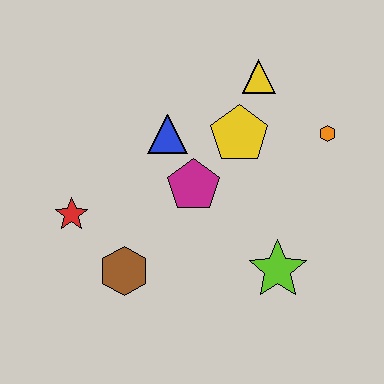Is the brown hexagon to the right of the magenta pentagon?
No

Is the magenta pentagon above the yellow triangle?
No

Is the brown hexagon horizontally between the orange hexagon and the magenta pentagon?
No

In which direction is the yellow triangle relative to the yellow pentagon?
The yellow triangle is above the yellow pentagon.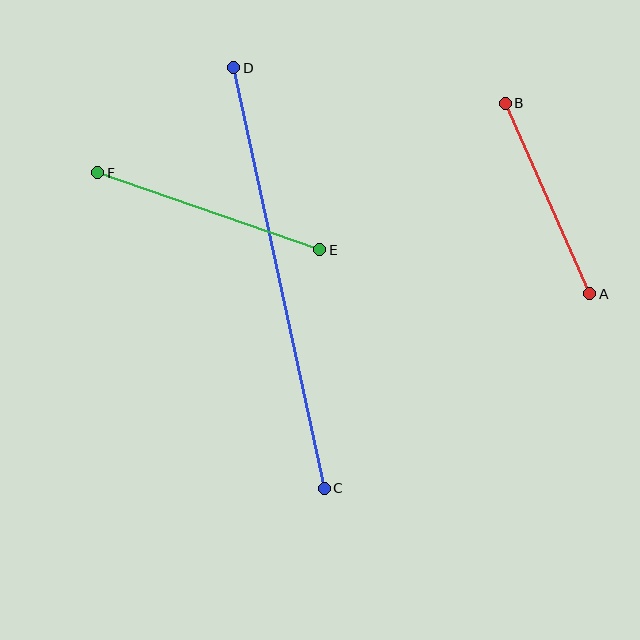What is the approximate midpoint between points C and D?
The midpoint is at approximately (279, 278) pixels.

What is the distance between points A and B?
The distance is approximately 208 pixels.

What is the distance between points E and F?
The distance is approximately 235 pixels.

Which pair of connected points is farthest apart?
Points C and D are farthest apart.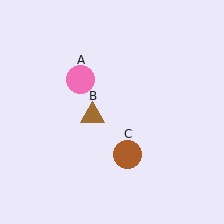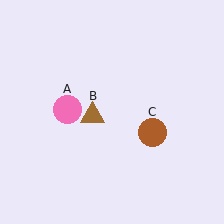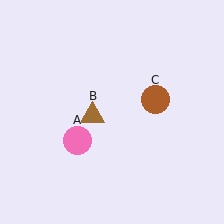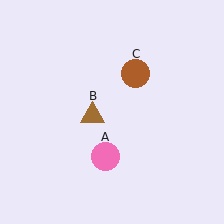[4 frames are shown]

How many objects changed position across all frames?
2 objects changed position: pink circle (object A), brown circle (object C).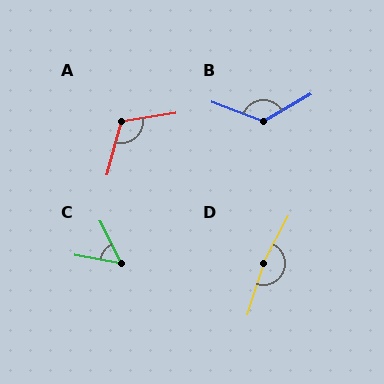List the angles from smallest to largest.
C (52°), A (115°), B (130°), D (169°).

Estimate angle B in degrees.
Approximately 130 degrees.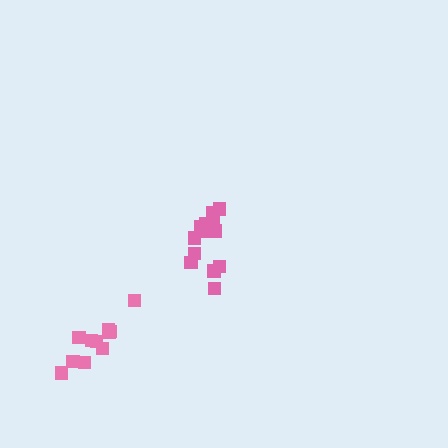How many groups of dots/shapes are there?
There are 2 groups.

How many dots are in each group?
Group 1: 14 dots, Group 2: 11 dots (25 total).